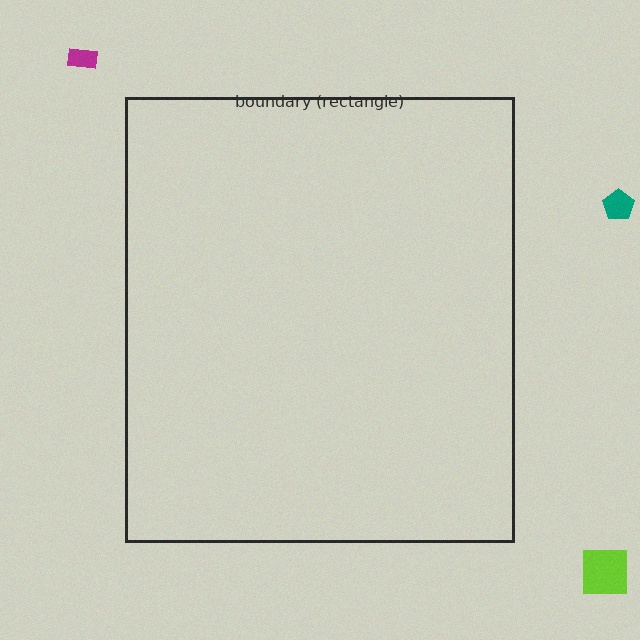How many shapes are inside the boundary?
0 inside, 3 outside.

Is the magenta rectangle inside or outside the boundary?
Outside.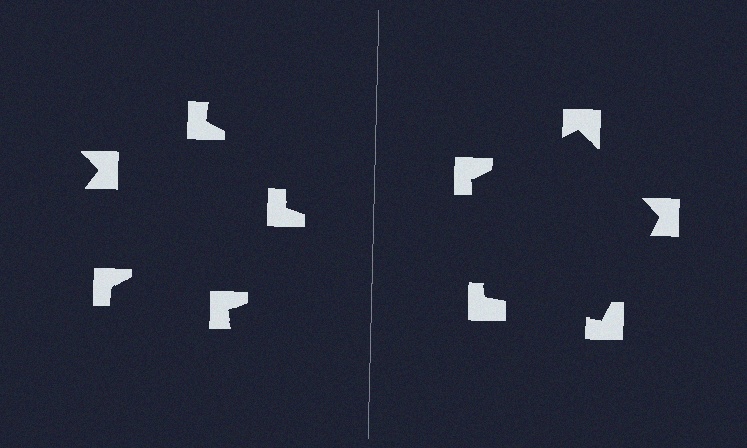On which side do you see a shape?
An illusory pentagon appears on the right side. On the left side the wedge cuts are rotated, so no coherent shape forms.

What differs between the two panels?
The notched squares are positioned identically on both sides; only the wedge orientations differ. On the right they align to a pentagon; on the left they are misaligned.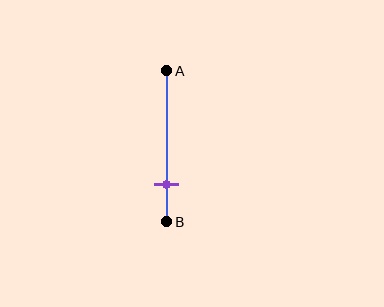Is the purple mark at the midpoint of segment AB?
No, the mark is at about 75% from A, not at the 50% midpoint.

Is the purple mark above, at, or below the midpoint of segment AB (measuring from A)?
The purple mark is below the midpoint of segment AB.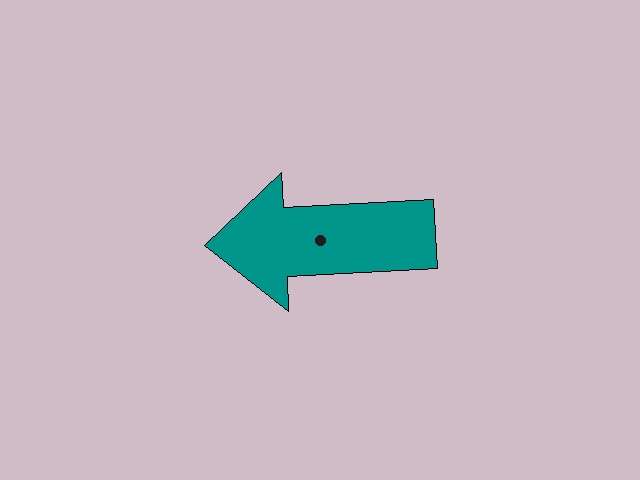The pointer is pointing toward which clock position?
Roughly 9 o'clock.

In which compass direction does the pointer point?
West.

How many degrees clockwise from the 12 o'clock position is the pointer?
Approximately 267 degrees.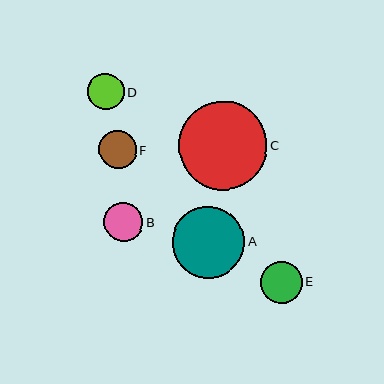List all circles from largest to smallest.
From largest to smallest: C, A, E, B, F, D.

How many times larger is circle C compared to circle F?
Circle C is approximately 2.3 times the size of circle F.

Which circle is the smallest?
Circle D is the smallest with a size of approximately 37 pixels.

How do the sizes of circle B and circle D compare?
Circle B and circle D are approximately the same size.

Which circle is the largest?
Circle C is the largest with a size of approximately 88 pixels.